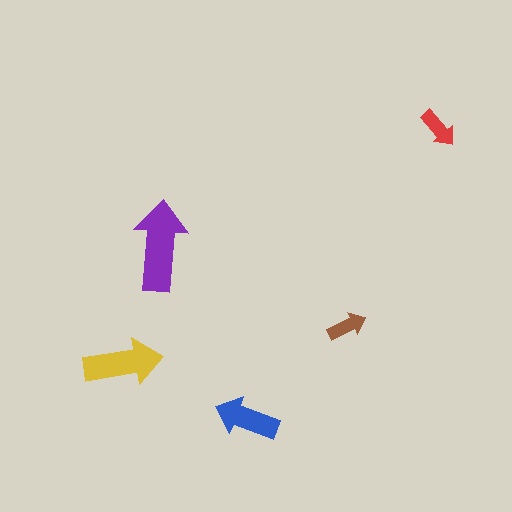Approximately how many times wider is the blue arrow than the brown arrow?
About 1.5 times wider.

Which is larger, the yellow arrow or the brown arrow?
The yellow one.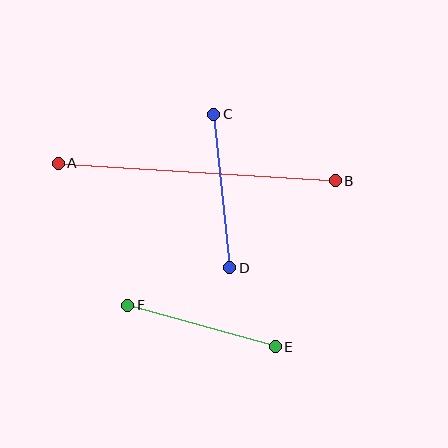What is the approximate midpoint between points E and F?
The midpoint is at approximately (202, 326) pixels.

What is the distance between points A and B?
The distance is approximately 277 pixels.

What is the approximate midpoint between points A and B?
The midpoint is at approximately (197, 172) pixels.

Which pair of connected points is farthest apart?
Points A and B are farthest apart.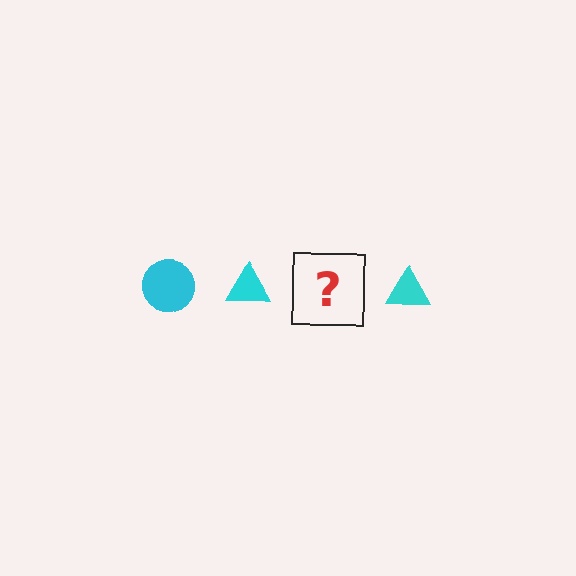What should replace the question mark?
The question mark should be replaced with a cyan circle.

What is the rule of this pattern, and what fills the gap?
The rule is that the pattern cycles through circle, triangle shapes in cyan. The gap should be filled with a cyan circle.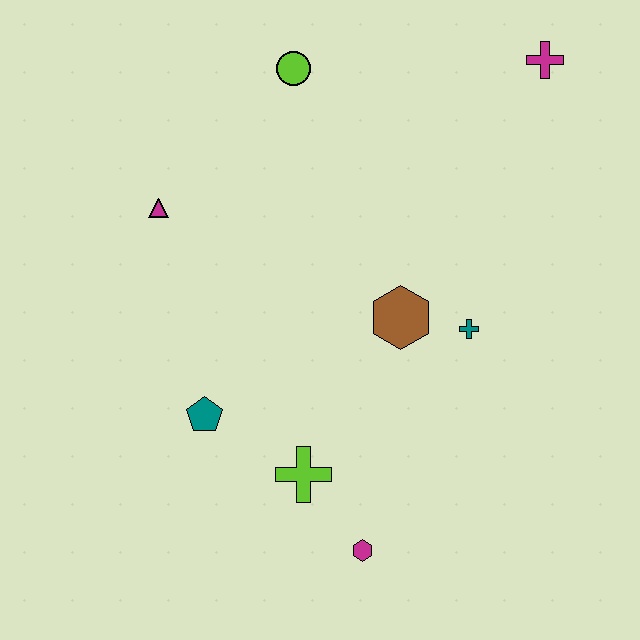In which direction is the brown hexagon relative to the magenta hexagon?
The brown hexagon is above the magenta hexagon.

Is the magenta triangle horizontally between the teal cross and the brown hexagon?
No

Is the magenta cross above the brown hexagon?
Yes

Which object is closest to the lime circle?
The magenta triangle is closest to the lime circle.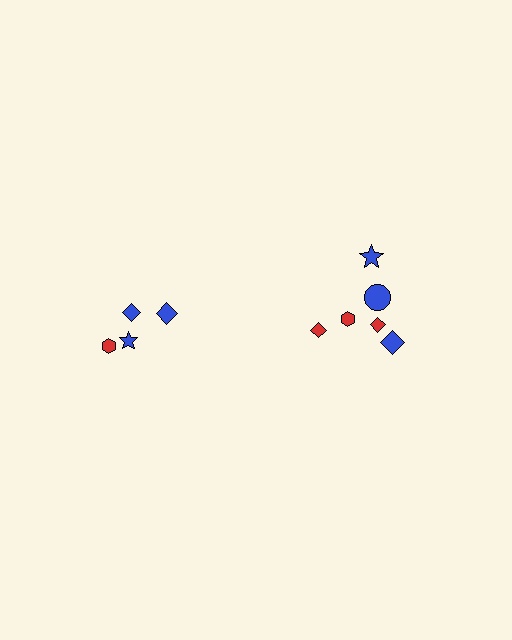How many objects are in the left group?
There are 4 objects.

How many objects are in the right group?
There are 6 objects.